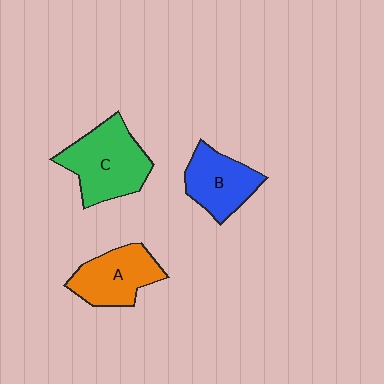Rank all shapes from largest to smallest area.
From largest to smallest: C (green), A (orange), B (blue).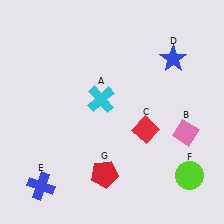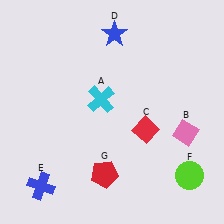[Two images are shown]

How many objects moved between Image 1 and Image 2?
1 object moved between the two images.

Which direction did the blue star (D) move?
The blue star (D) moved left.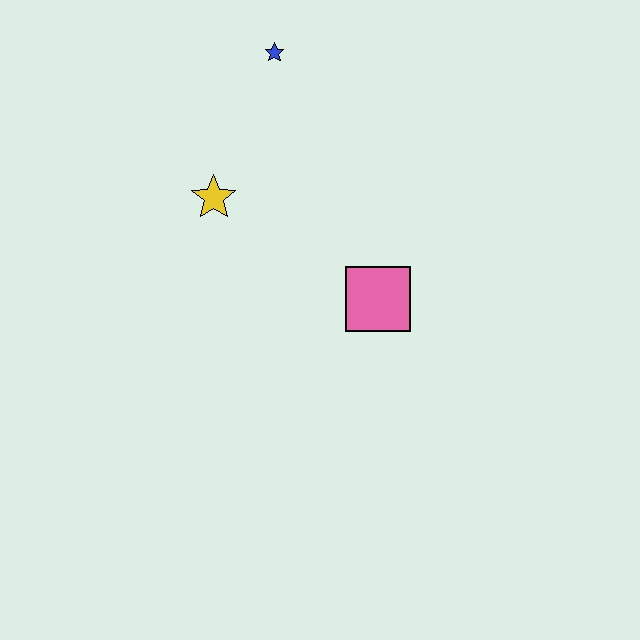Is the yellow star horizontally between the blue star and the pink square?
No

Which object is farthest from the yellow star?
The pink square is farthest from the yellow star.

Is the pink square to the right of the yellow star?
Yes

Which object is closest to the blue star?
The yellow star is closest to the blue star.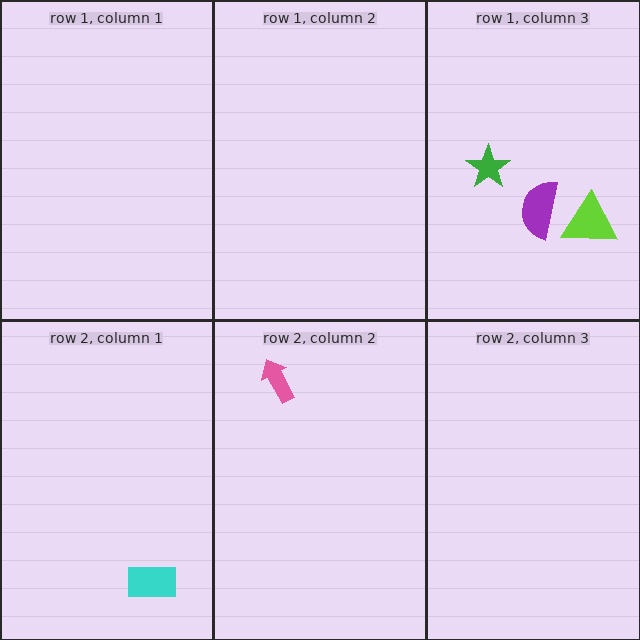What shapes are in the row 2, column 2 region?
The pink arrow.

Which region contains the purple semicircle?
The row 1, column 3 region.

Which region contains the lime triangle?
The row 1, column 3 region.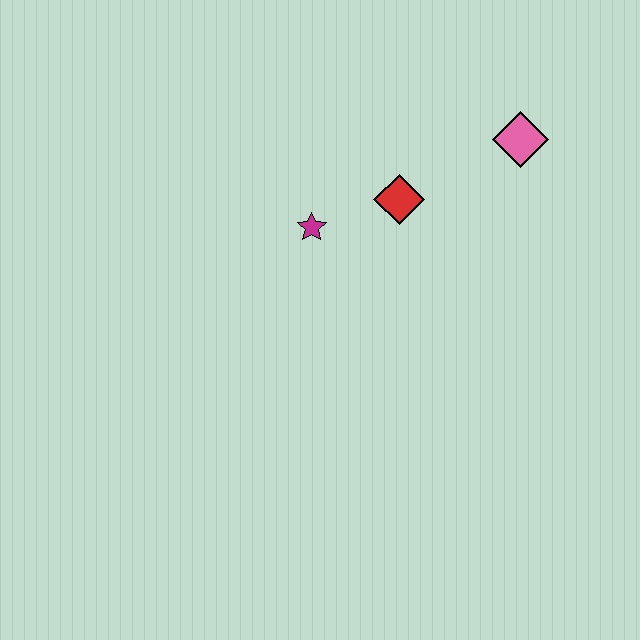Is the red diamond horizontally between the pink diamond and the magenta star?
Yes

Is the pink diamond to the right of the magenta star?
Yes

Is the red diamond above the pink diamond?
No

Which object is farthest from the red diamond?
The pink diamond is farthest from the red diamond.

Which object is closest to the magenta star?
The red diamond is closest to the magenta star.